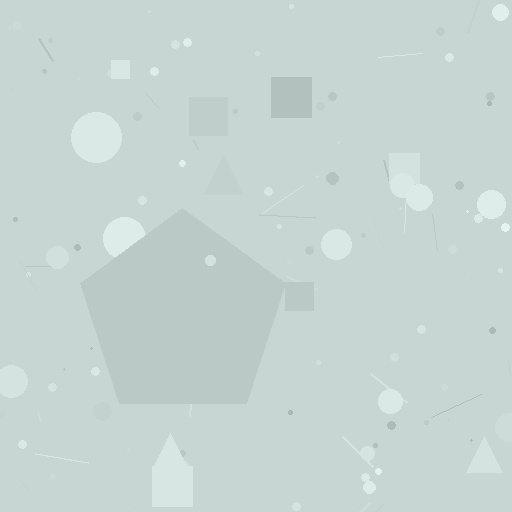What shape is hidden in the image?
A pentagon is hidden in the image.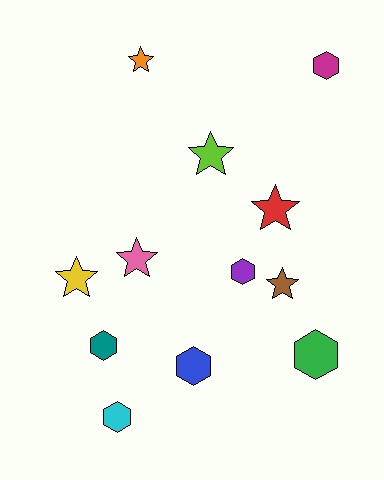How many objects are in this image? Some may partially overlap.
There are 12 objects.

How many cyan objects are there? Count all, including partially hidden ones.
There is 1 cyan object.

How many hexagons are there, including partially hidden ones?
There are 6 hexagons.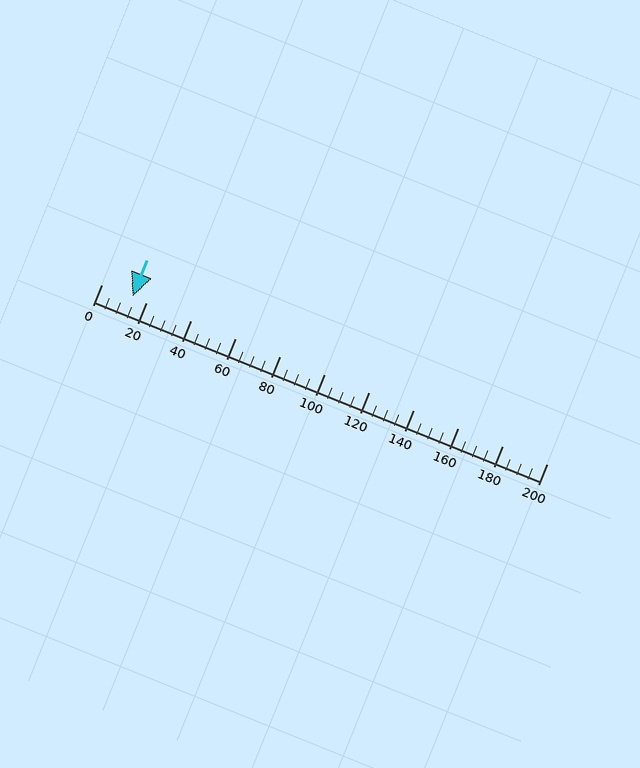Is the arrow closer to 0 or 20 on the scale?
The arrow is closer to 20.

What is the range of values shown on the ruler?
The ruler shows values from 0 to 200.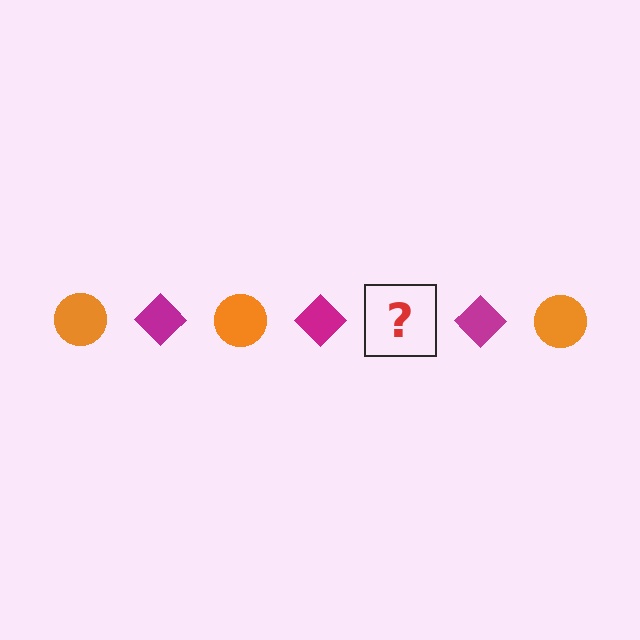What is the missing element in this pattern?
The missing element is an orange circle.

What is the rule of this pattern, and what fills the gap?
The rule is that the pattern alternates between orange circle and magenta diamond. The gap should be filled with an orange circle.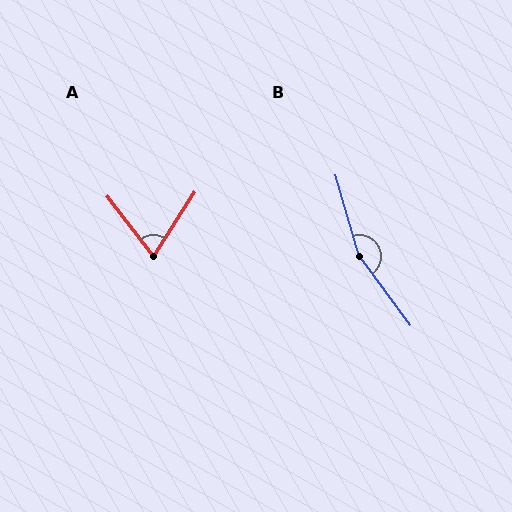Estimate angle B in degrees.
Approximately 160 degrees.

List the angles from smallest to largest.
A (70°), B (160°).